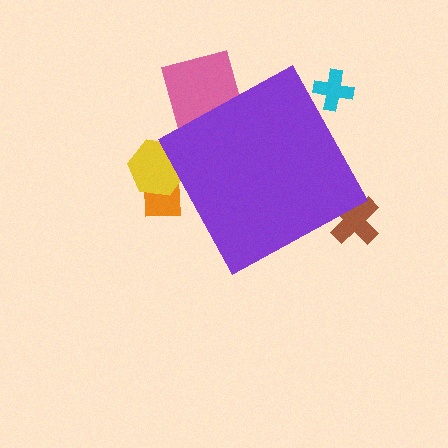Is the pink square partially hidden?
Yes, the pink square is partially hidden behind the purple diamond.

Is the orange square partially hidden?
Yes, the orange square is partially hidden behind the purple diamond.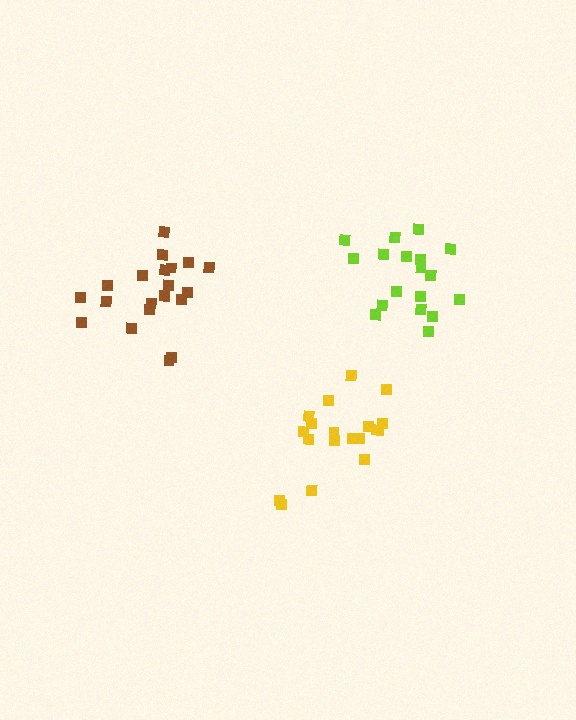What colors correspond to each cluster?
The clusters are colored: yellow, lime, brown.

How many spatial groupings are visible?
There are 3 spatial groupings.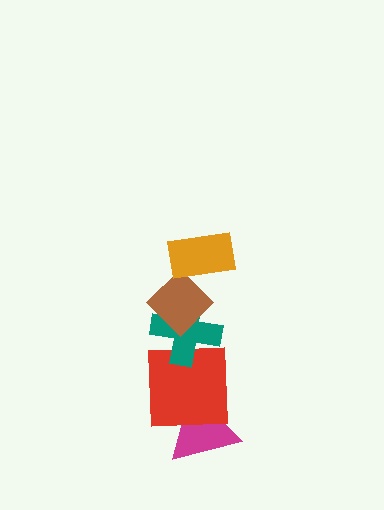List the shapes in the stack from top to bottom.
From top to bottom: the orange rectangle, the brown diamond, the teal cross, the red square, the magenta triangle.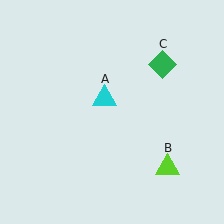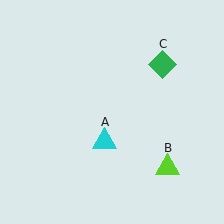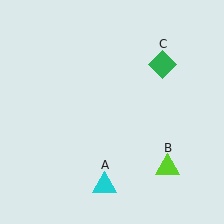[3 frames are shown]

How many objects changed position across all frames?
1 object changed position: cyan triangle (object A).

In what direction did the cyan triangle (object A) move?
The cyan triangle (object A) moved down.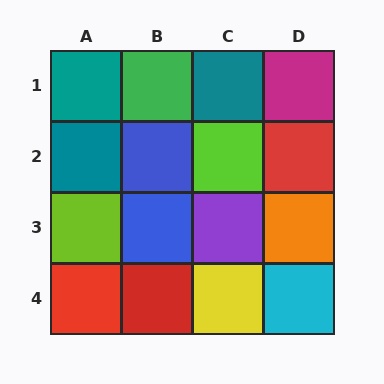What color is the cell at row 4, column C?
Yellow.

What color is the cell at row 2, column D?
Red.